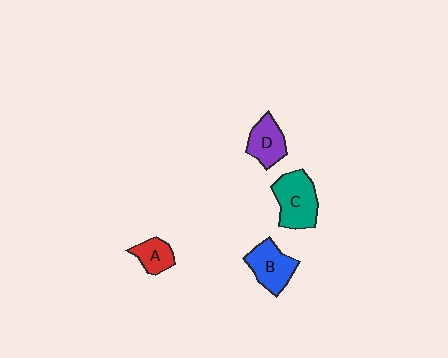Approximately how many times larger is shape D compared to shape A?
Approximately 1.3 times.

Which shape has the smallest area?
Shape A (red).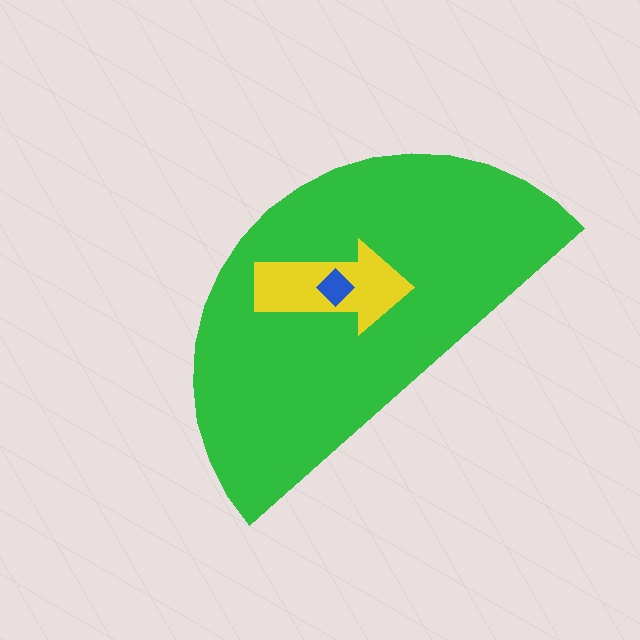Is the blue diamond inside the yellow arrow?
Yes.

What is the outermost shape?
The green semicircle.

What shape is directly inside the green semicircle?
The yellow arrow.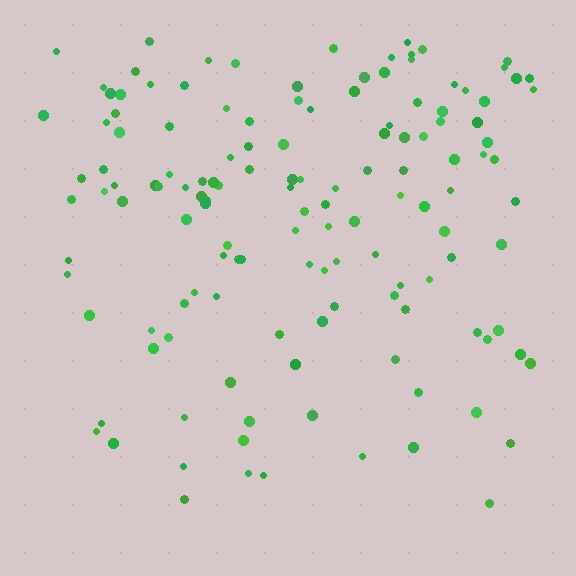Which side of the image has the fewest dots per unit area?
The bottom.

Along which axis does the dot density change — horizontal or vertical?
Vertical.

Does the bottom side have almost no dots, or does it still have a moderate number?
Still a moderate number, just noticeably fewer than the top.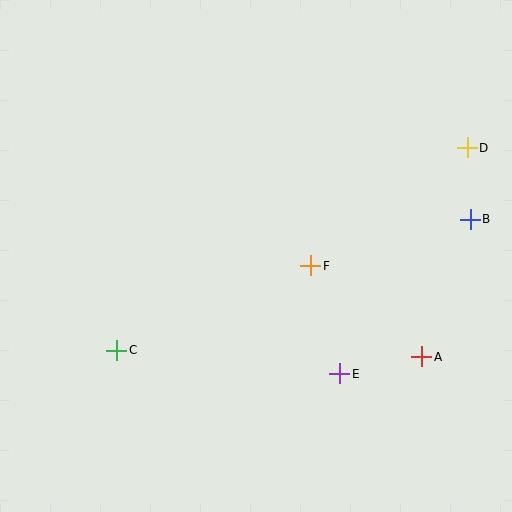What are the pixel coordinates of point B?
Point B is at (470, 219).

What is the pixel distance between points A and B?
The distance between A and B is 146 pixels.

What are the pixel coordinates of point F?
Point F is at (311, 266).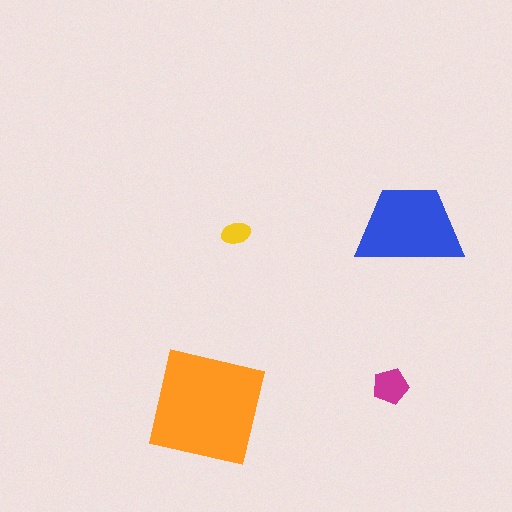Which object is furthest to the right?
The blue trapezoid is rightmost.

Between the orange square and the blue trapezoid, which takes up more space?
The orange square.